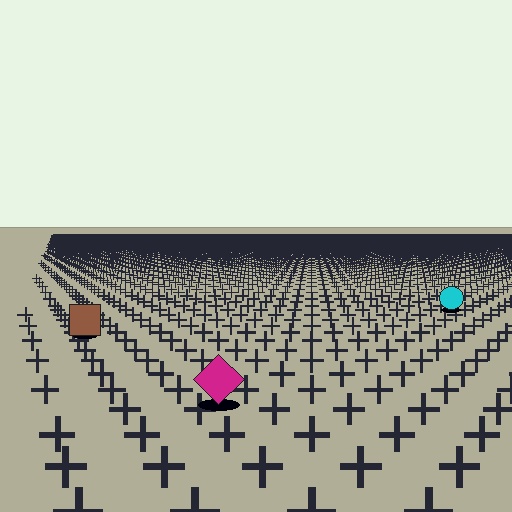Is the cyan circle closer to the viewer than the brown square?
No. The brown square is closer — you can tell from the texture gradient: the ground texture is coarser near it.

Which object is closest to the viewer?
The magenta diamond is closest. The texture marks near it are larger and more spread out.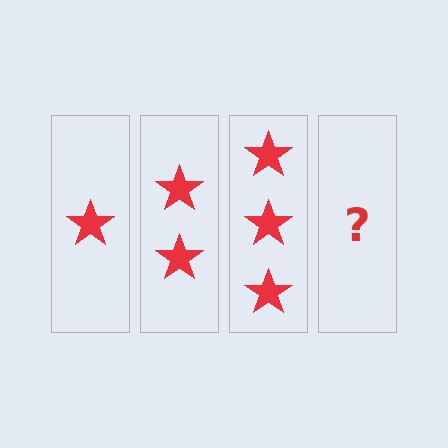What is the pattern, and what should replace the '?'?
The pattern is that each step adds one more star. The '?' should be 4 stars.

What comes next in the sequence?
The next element should be 4 stars.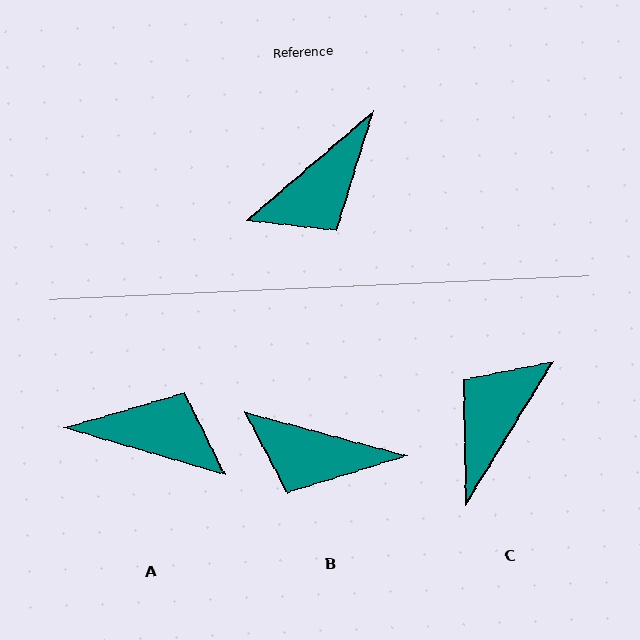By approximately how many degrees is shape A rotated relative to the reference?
Approximately 123 degrees counter-clockwise.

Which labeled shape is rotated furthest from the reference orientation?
C, about 162 degrees away.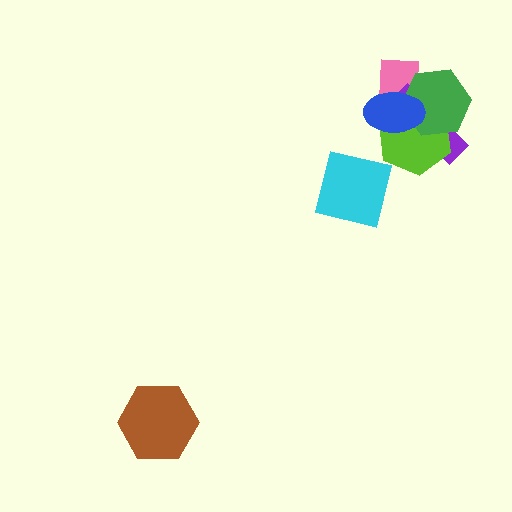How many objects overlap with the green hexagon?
4 objects overlap with the green hexagon.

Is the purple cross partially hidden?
Yes, it is partially covered by another shape.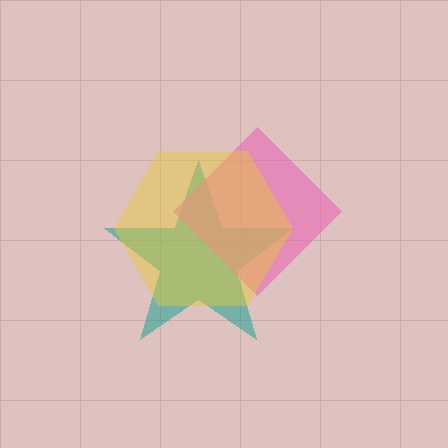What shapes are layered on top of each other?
The layered shapes are: a teal star, a pink diamond, a yellow hexagon.